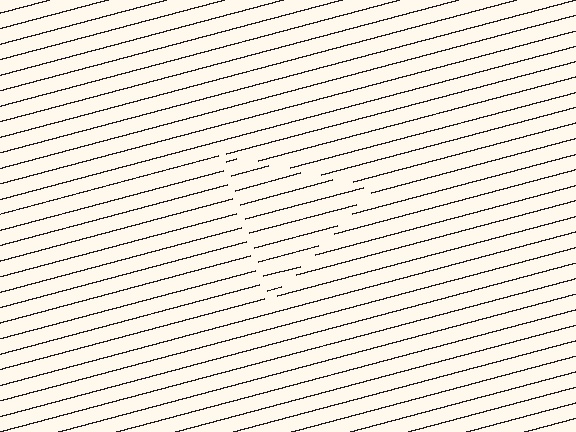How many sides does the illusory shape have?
3 sides — the line-ends trace a triangle.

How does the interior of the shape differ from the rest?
The interior of the shape contains the same grating, shifted by half a period — the contour is defined by the phase discontinuity where line-ends from the inner and outer gratings abut.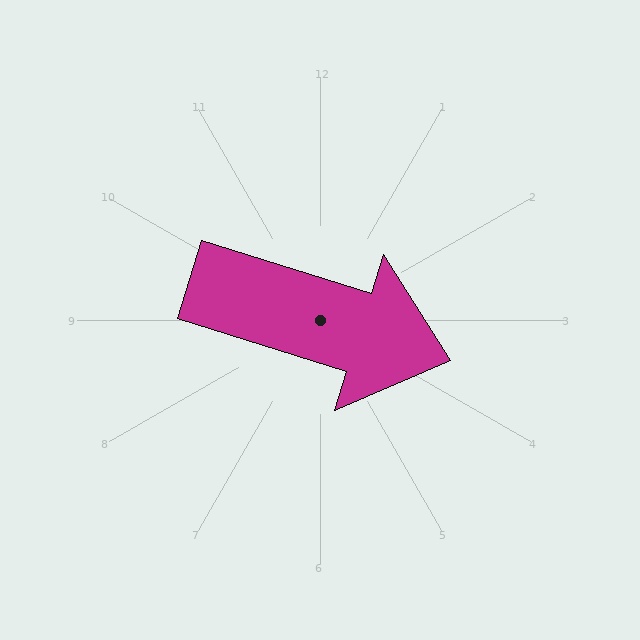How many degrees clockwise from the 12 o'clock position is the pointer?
Approximately 107 degrees.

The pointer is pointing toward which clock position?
Roughly 4 o'clock.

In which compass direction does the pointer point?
East.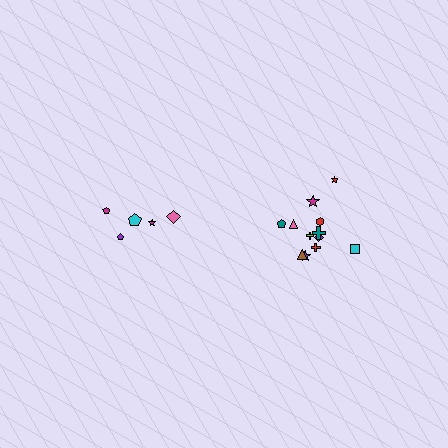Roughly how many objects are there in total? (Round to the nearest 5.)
Roughly 15 objects in total.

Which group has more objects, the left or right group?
The right group.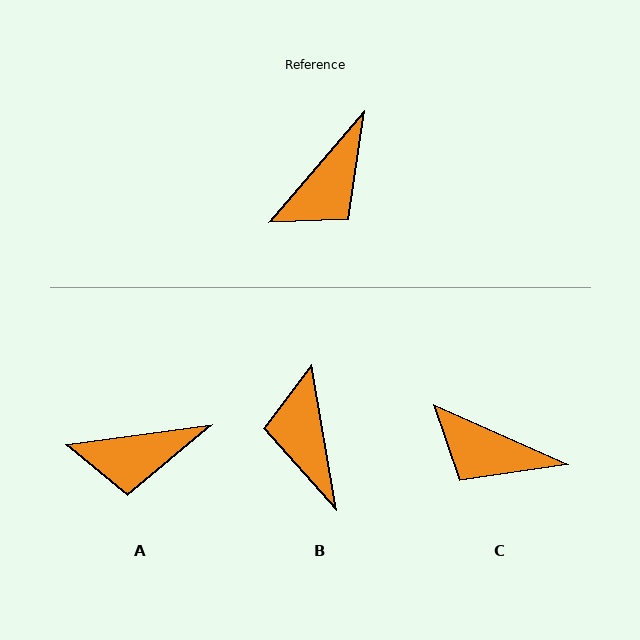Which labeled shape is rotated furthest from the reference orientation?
B, about 130 degrees away.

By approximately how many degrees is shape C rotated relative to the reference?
Approximately 73 degrees clockwise.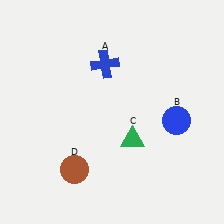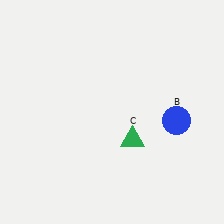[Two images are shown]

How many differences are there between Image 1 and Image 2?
There are 2 differences between the two images.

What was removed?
The brown circle (D), the blue cross (A) were removed in Image 2.